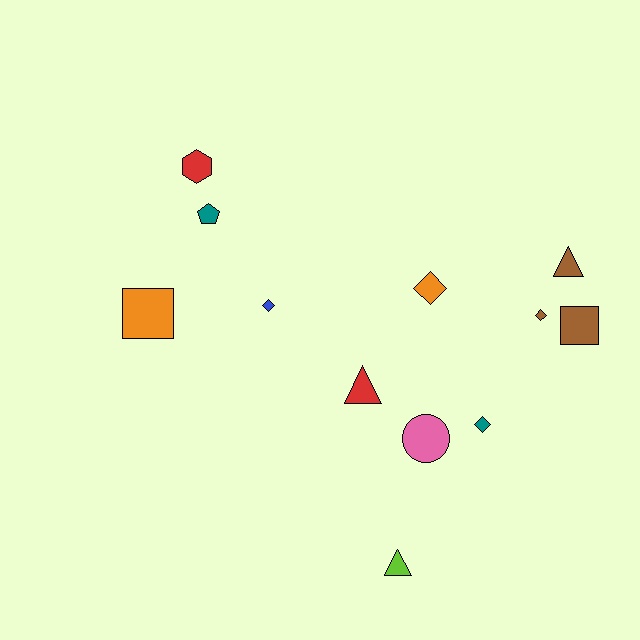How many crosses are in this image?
There are no crosses.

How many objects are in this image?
There are 12 objects.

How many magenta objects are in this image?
There are no magenta objects.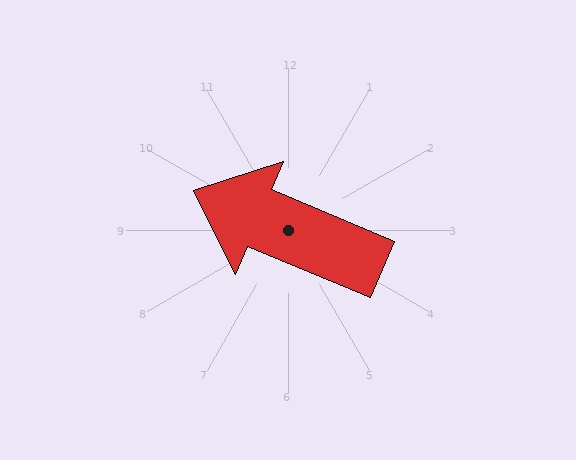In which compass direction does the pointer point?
Northwest.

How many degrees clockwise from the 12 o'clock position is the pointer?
Approximately 293 degrees.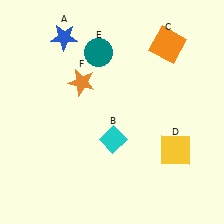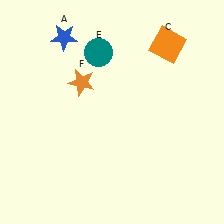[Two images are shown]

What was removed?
The cyan diamond (B), the yellow square (D) were removed in Image 2.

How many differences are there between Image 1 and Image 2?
There are 2 differences between the two images.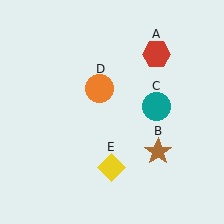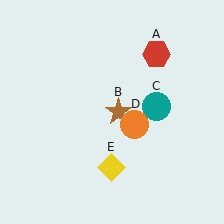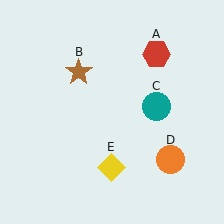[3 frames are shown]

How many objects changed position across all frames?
2 objects changed position: brown star (object B), orange circle (object D).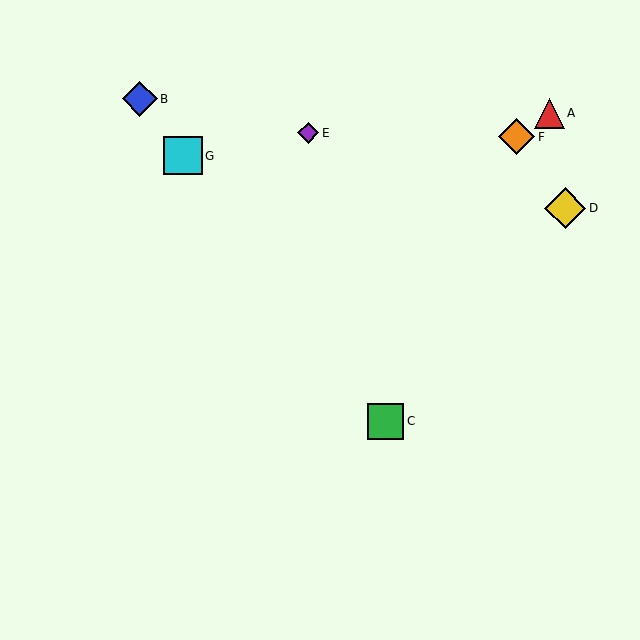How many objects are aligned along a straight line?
3 objects (B, C, G) are aligned along a straight line.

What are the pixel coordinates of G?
Object G is at (183, 156).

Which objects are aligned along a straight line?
Objects B, C, G are aligned along a straight line.